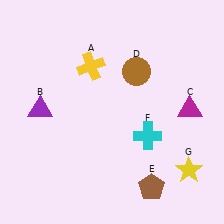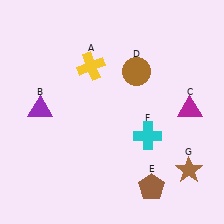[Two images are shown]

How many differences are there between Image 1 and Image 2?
There is 1 difference between the two images.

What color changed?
The star (G) changed from yellow in Image 1 to brown in Image 2.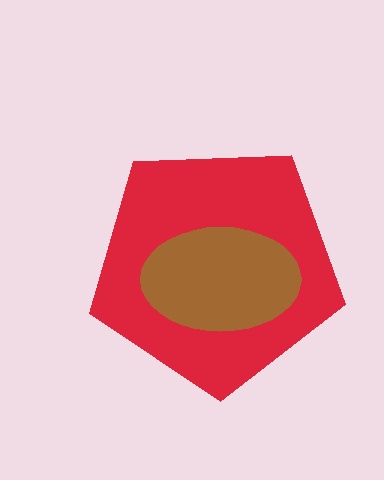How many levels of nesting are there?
2.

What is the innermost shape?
The brown ellipse.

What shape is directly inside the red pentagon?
The brown ellipse.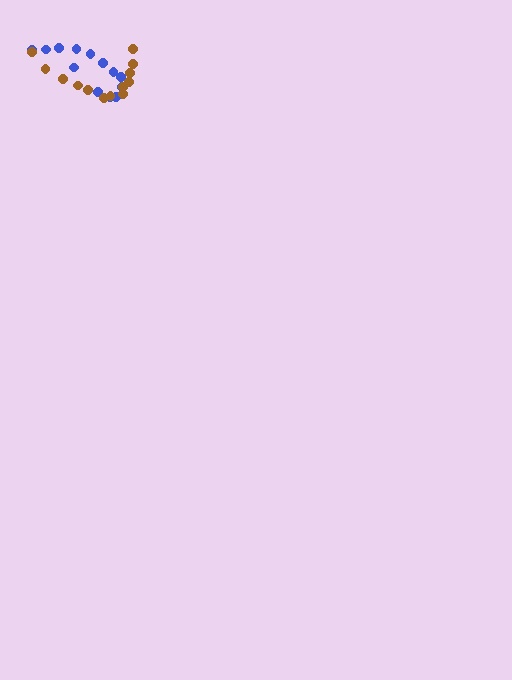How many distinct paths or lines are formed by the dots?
There are 2 distinct paths.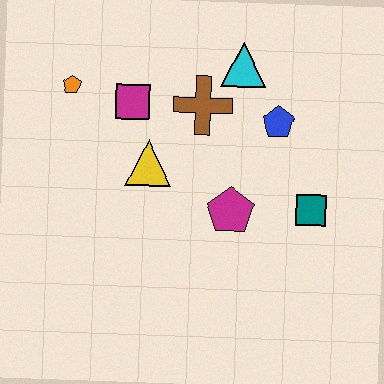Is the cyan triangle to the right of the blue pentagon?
No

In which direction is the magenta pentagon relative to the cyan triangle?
The magenta pentagon is below the cyan triangle.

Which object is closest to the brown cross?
The cyan triangle is closest to the brown cross.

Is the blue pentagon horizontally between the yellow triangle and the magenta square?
No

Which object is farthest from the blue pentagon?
The orange pentagon is farthest from the blue pentagon.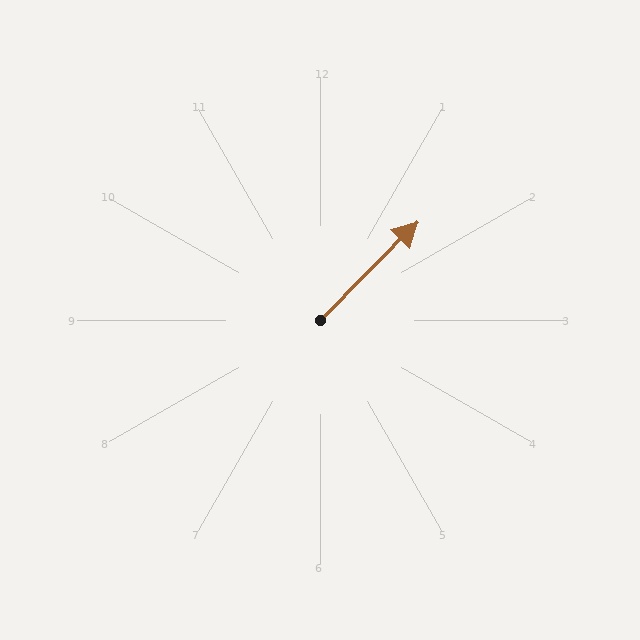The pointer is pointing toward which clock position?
Roughly 1 o'clock.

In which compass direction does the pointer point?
Northeast.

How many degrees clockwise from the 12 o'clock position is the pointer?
Approximately 45 degrees.